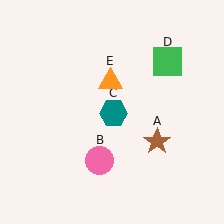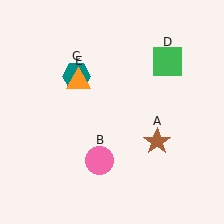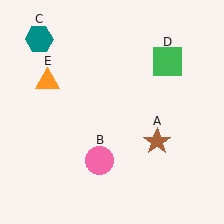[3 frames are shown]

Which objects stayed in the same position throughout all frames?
Brown star (object A) and pink circle (object B) and green square (object D) remained stationary.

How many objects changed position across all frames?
2 objects changed position: teal hexagon (object C), orange triangle (object E).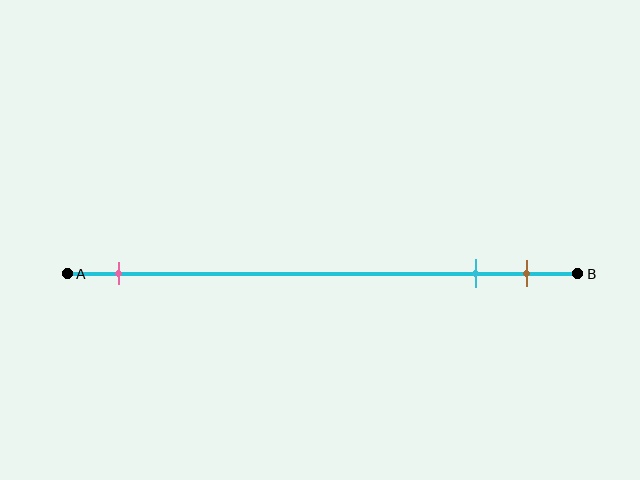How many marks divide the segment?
There are 3 marks dividing the segment.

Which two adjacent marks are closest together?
The cyan and brown marks are the closest adjacent pair.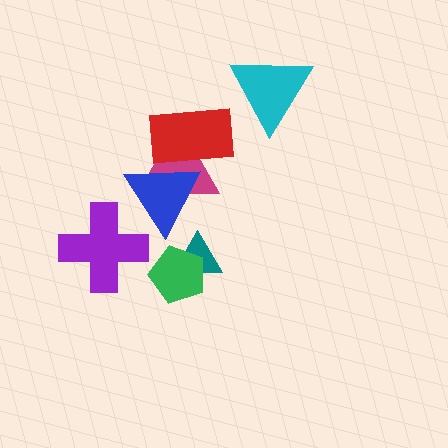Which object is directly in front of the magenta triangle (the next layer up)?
The red rectangle is directly in front of the magenta triangle.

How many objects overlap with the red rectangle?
2 objects overlap with the red rectangle.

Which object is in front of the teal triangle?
The green pentagon is in front of the teal triangle.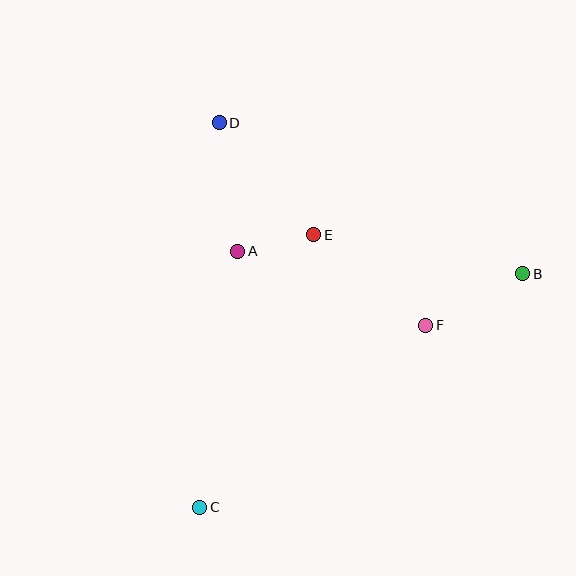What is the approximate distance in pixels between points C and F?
The distance between C and F is approximately 290 pixels.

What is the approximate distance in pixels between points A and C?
The distance between A and C is approximately 259 pixels.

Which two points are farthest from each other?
Points B and C are farthest from each other.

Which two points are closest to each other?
Points A and E are closest to each other.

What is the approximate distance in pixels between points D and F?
The distance between D and F is approximately 289 pixels.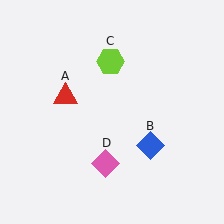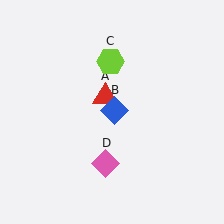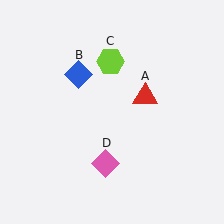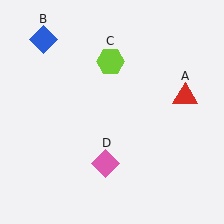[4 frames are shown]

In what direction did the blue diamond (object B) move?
The blue diamond (object B) moved up and to the left.